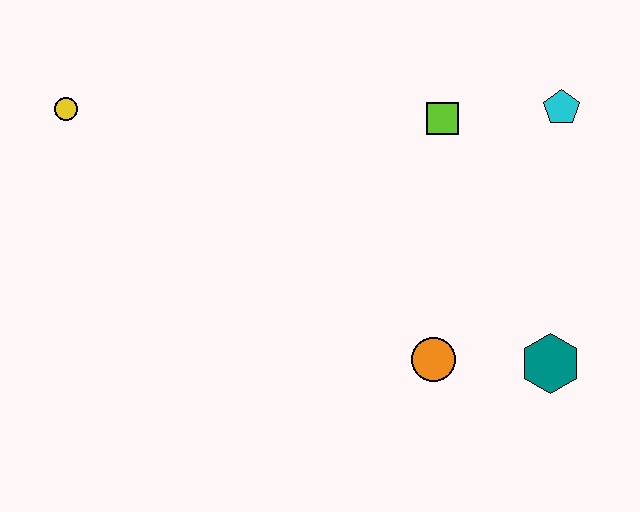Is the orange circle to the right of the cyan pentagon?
No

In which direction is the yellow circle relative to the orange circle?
The yellow circle is to the left of the orange circle.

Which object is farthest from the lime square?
The yellow circle is farthest from the lime square.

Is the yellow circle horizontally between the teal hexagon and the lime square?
No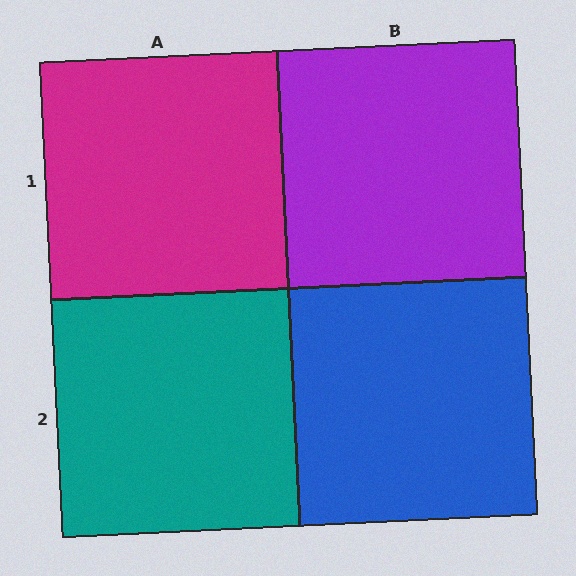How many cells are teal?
1 cell is teal.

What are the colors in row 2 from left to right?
Teal, blue.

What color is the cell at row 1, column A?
Magenta.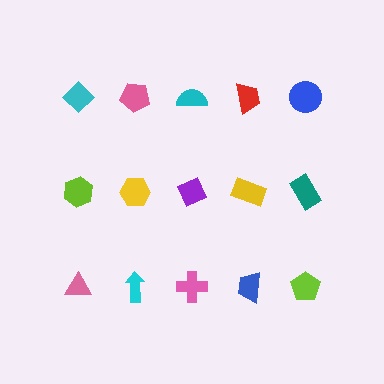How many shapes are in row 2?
5 shapes.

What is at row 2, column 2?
A yellow hexagon.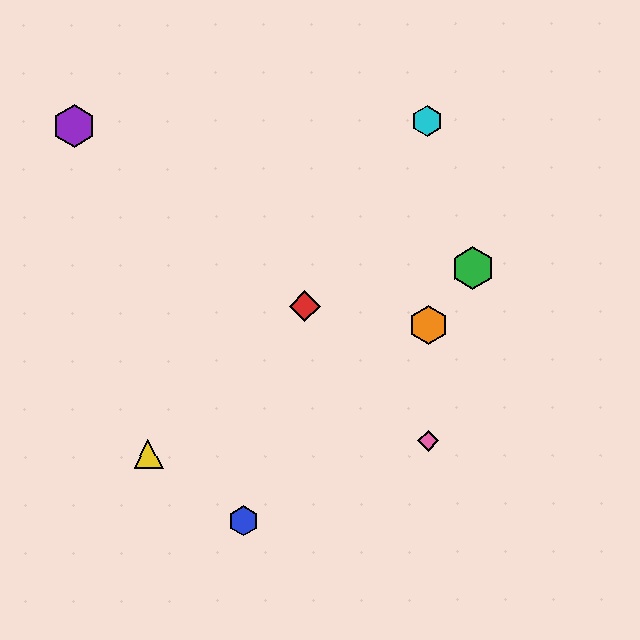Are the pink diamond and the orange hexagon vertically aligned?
Yes, both are at x≈429.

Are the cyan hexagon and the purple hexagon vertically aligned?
No, the cyan hexagon is at x≈427 and the purple hexagon is at x≈74.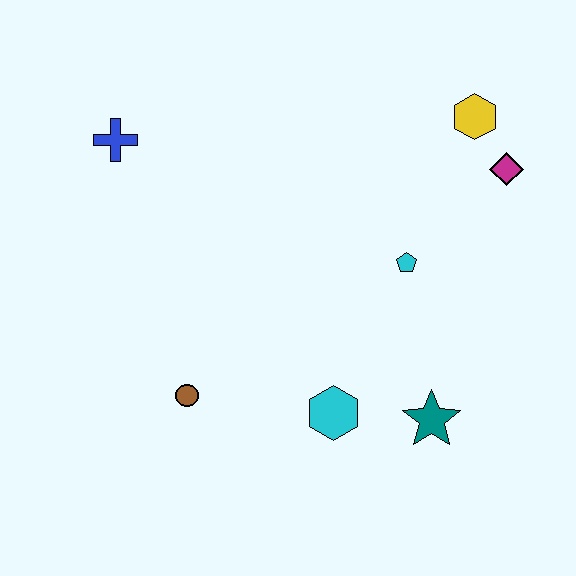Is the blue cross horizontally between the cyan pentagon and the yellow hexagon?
No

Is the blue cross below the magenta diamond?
No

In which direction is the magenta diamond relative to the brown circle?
The magenta diamond is to the right of the brown circle.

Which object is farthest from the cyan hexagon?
The blue cross is farthest from the cyan hexagon.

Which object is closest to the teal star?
The cyan hexagon is closest to the teal star.